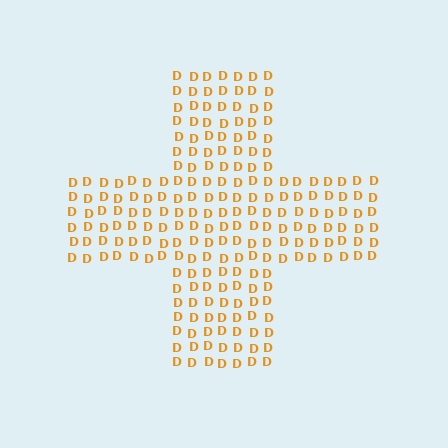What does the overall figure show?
The overall figure shows a cross.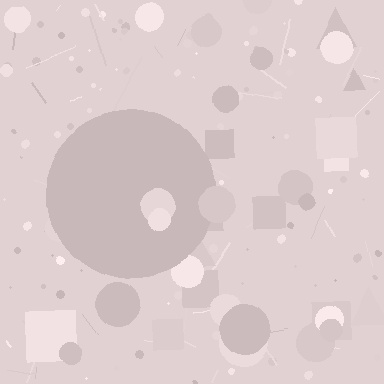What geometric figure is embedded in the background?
A circle is embedded in the background.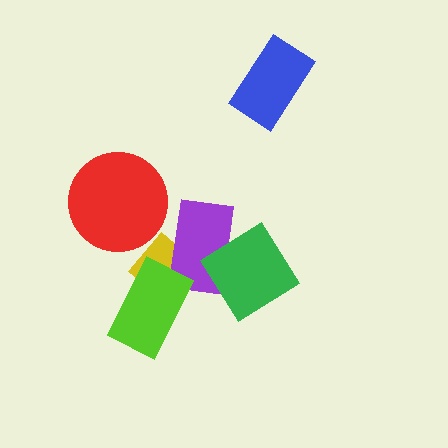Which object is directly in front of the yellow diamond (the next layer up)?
The purple rectangle is directly in front of the yellow diamond.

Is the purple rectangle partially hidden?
Yes, it is partially covered by another shape.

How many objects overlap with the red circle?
0 objects overlap with the red circle.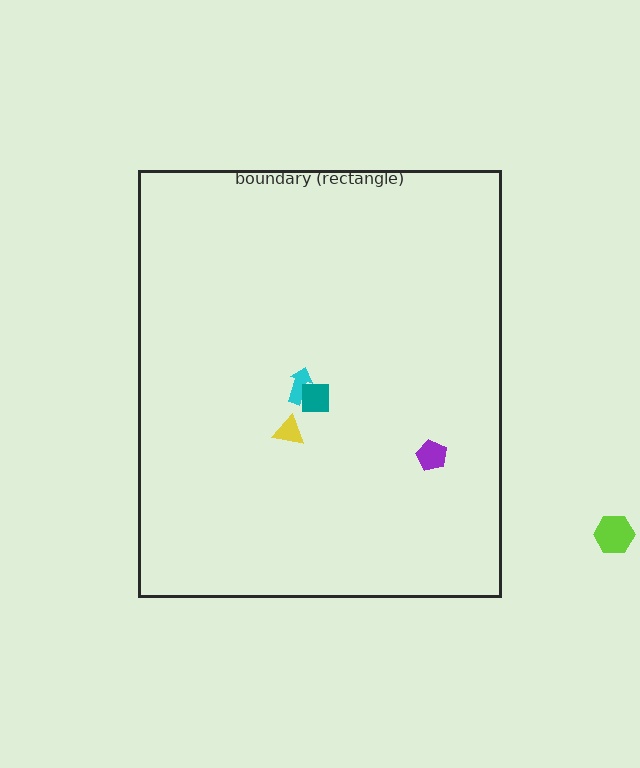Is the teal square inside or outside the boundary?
Inside.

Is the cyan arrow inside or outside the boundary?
Inside.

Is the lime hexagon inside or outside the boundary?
Outside.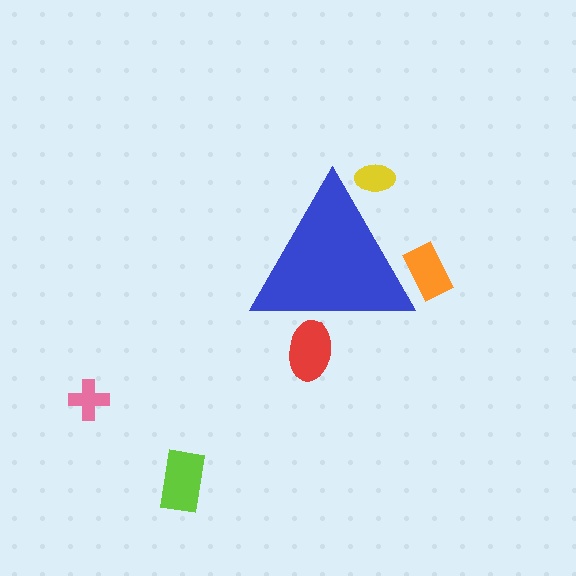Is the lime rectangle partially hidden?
No, the lime rectangle is fully visible.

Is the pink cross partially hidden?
No, the pink cross is fully visible.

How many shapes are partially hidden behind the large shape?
3 shapes are partially hidden.